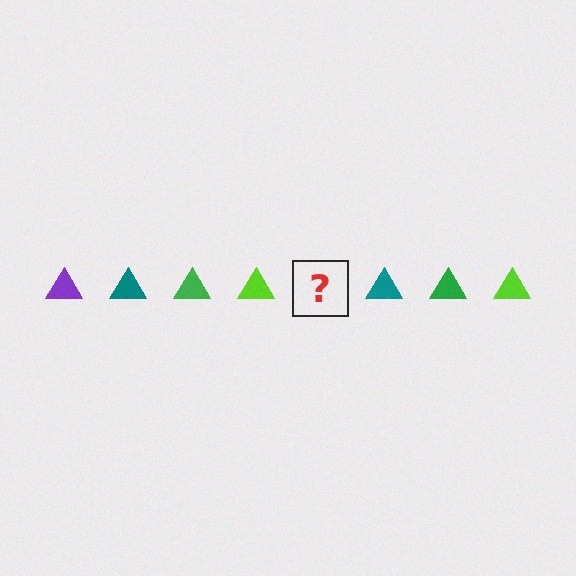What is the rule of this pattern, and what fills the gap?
The rule is that the pattern cycles through purple, teal, green, lime triangles. The gap should be filled with a purple triangle.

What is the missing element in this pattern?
The missing element is a purple triangle.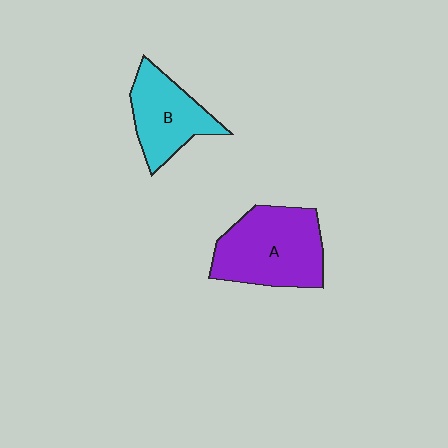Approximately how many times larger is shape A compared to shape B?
Approximately 1.4 times.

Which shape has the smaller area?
Shape B (cyan).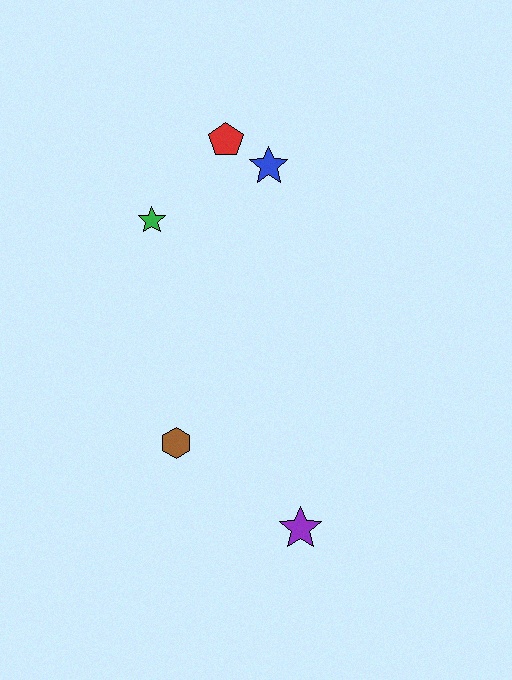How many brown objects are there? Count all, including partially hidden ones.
There is 1 brown object.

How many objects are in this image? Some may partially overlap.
There are 5 objects.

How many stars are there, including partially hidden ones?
There are 3 stars.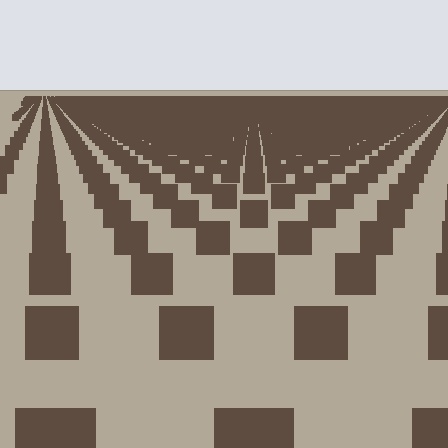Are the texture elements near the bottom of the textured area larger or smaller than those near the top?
Larger. Near the bottom, elements are closer to the viewer and appear at a bigger on-screen size.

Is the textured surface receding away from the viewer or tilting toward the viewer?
The surface is receding away from the viewer. Texture elements get smaller and denser toward the top.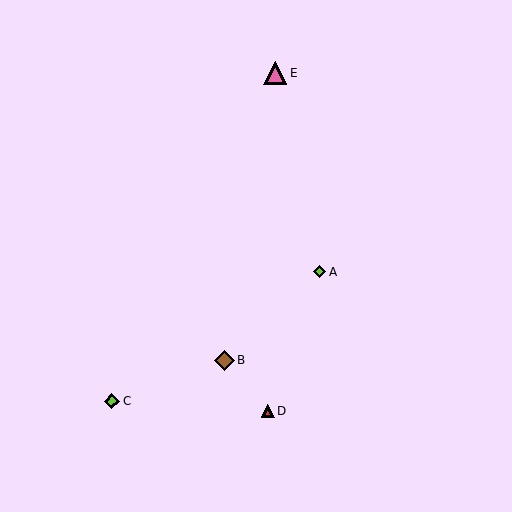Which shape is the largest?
The pink triangle (labeled E) is the largest.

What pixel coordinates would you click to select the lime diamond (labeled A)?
Click at (320, 272) to select the lime diamond A.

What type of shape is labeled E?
Shape E is a pink triangle.